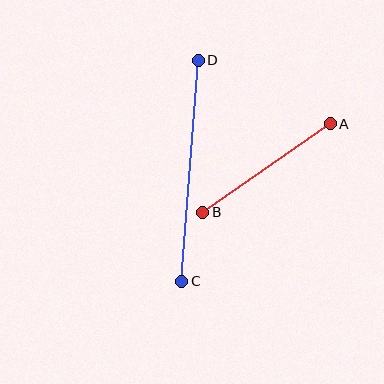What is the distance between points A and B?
The distance is approximately 155 pixels.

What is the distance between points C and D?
The distance is approximately 222 pixels.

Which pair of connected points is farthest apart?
Points C and D are farthest apart.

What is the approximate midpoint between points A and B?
The midpoint is at approximately (266, 168) pixels.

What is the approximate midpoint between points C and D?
The midpoint is at approximately (190, 171) pixels.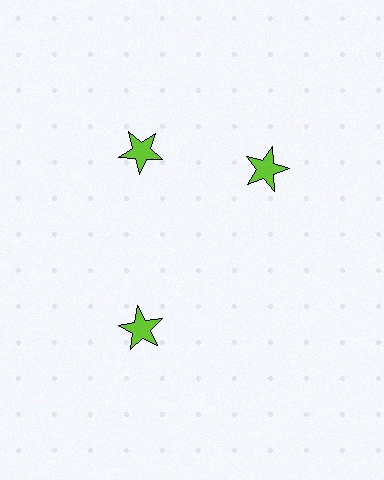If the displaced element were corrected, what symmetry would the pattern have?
It would have 3-fold rotational symmetry — the pattern would map onto itself every 120 degrees.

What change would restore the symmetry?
The symmetry would be restored by rotating it back into even spacing with its neighbors so that all 3 stars sit at equal angles and equal distance from the center.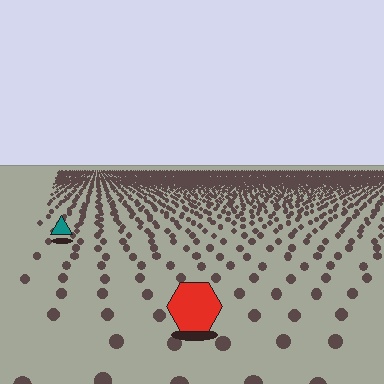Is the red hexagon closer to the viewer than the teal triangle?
Yes. The red hexagon is closer — you can tell from the texture gradient: the ground texture is coarser near it.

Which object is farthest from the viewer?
The teal triangle is farthest from the viewer. It appears smaller and the ground texture around it is denser.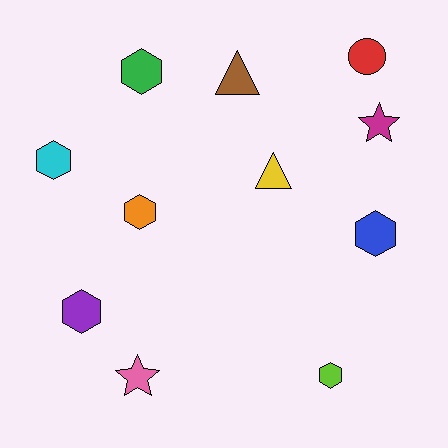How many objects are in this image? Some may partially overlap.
There are 11 objects.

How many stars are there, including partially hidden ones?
There are 2 stars.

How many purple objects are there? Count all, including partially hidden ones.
There is 1 purple object.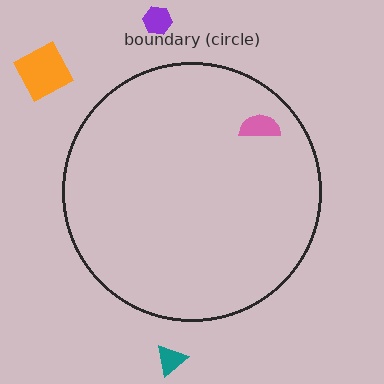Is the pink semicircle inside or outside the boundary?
Inside.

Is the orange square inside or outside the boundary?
Outside.